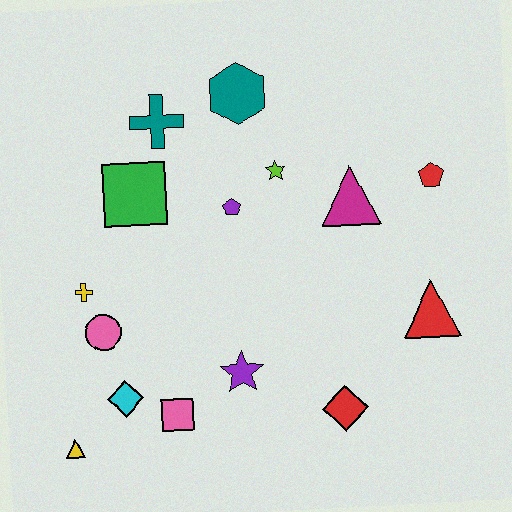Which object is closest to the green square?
The teal cross is closest to the green square.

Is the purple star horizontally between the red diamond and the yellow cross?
Yes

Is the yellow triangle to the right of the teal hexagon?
No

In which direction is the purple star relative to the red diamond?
The purple star is to the left of the red diamond.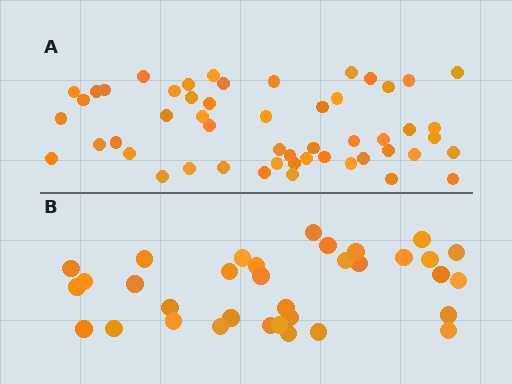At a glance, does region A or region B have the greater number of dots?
Region A (the top region) has more dots.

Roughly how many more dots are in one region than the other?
Region A has approximately 20 more dots than region B.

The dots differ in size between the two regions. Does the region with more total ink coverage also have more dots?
No. Region B has more total ink coverage because its dots are larger, but region A actually contains more individual dots. Total area can be misleading — the number of items is what matters here.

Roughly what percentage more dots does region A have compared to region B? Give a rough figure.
About 55% more.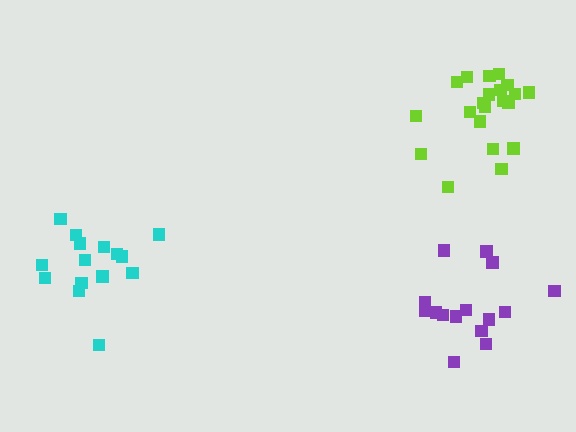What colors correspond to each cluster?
The clusters are colored: purple, cyan, lime.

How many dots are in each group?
Group 1: 15 dots, Group 2: 15 dots, Group 3: 21 dots (51 total).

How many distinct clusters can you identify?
There are 3 distinct clusters.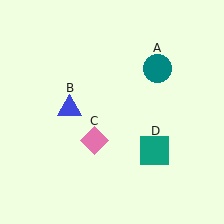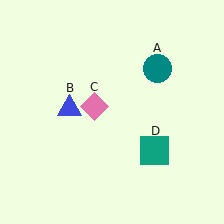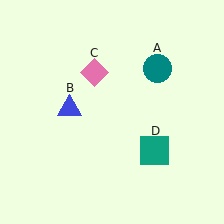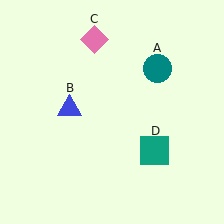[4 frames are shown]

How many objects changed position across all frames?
1 object changed position: pink diamond (object C).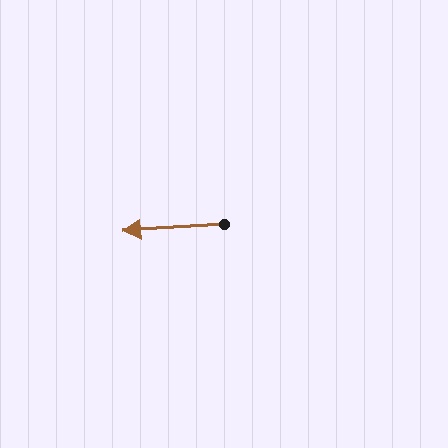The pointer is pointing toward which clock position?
Roughly 9 o'clock.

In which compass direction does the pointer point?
West.